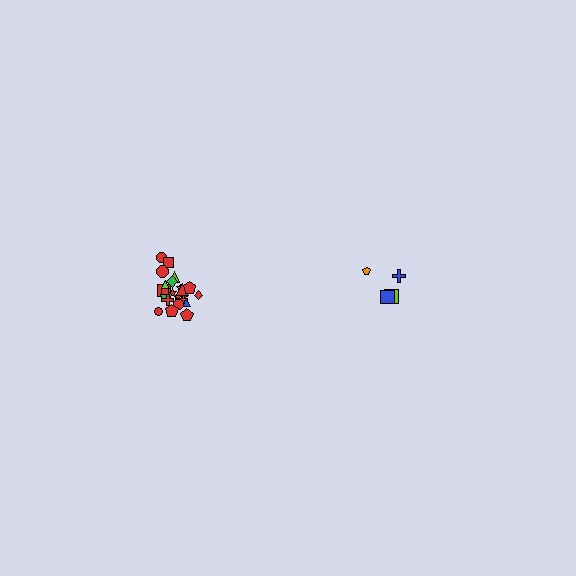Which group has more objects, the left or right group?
The left group.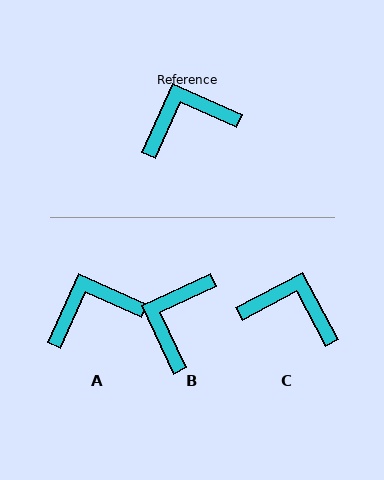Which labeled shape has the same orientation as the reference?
A.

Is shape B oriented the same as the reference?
No, it is off by about 49 degrees.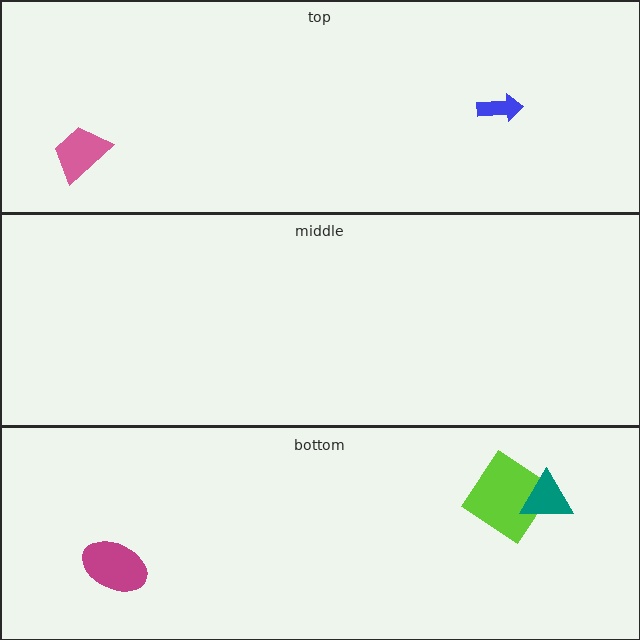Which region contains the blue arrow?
The top region.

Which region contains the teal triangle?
The bottom region.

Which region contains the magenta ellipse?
The bottom region.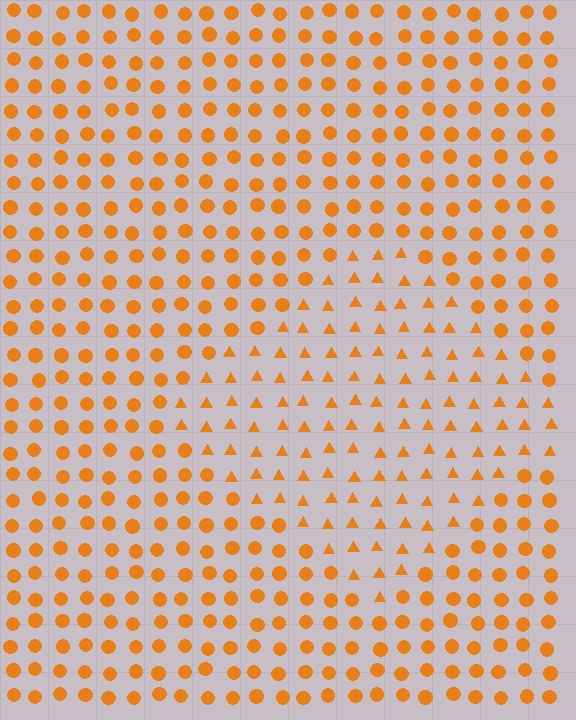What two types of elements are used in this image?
The image uses triangles inside the diamond region and circles outside it.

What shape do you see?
I see a diamond.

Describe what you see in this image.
The image is filled with small orange elements arranged in a uniform grid. A diamond-shaped region contains triangles, while the surrounding area contains circles. The boundary is defined purely by the change in element shape.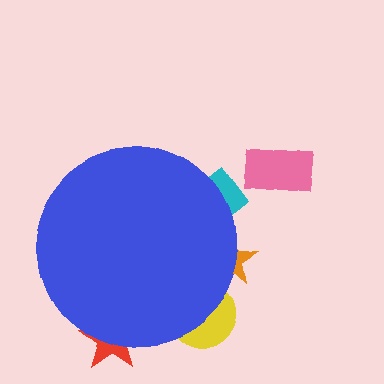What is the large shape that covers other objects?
A blue circle.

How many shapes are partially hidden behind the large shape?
4 shapes are partially hidden.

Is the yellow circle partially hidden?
Yes, the yellow circle is partially hidden behind the blue circle.